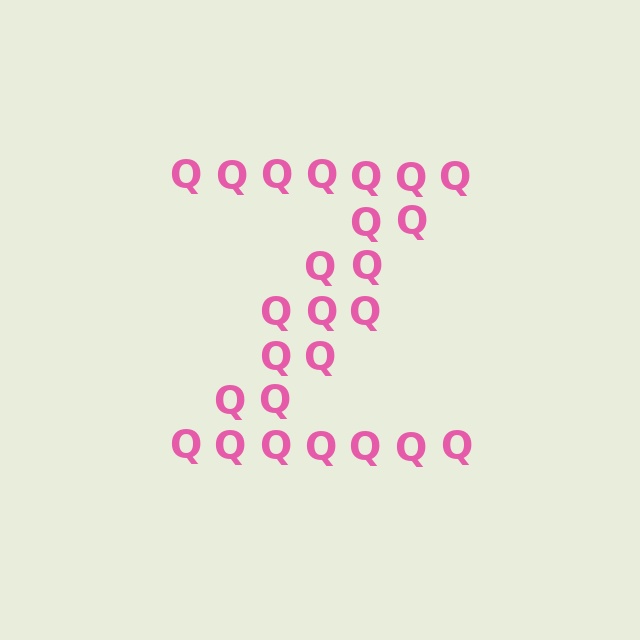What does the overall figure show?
The overall figure shows the letter Z.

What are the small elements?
The small elements are letter Q's.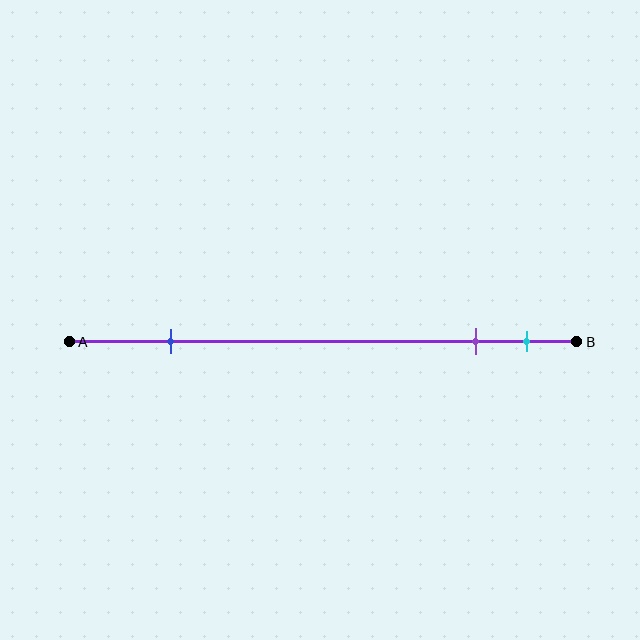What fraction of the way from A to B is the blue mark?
The blue mark is approximately 20% (0.2) of the way from A to B.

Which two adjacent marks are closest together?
The purple and cyan marks are the closest adjacent pair.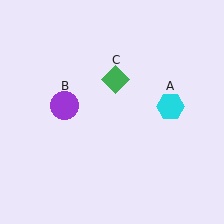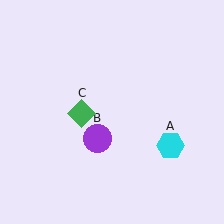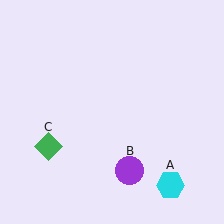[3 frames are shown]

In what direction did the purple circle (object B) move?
The purple circle (object B) moved down and to the right.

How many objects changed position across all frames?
3 objects changed position: cyan hexagon (object A), purple circle (object B), green diamond (object C).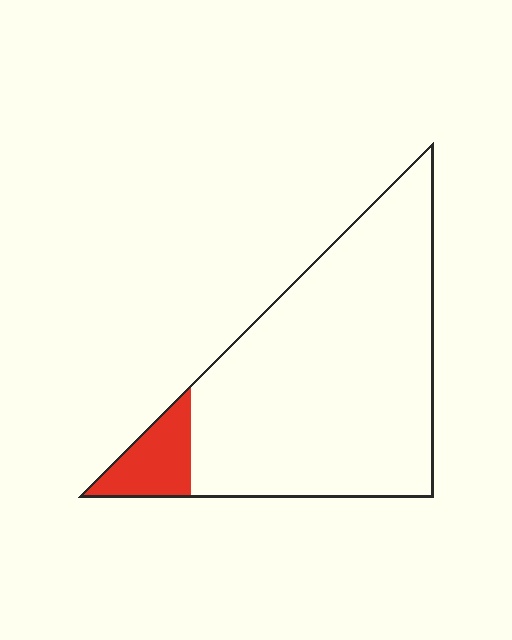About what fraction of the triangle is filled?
About one tenth (1/10).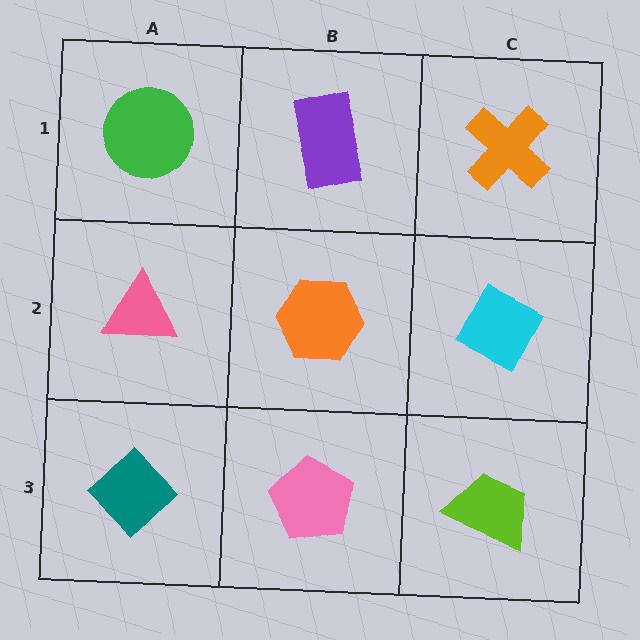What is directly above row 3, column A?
A pink triangle.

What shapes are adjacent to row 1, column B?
An orange hexagon (row 2, column B), a green circle (row 1, column A), an orange cross (row 1, column C).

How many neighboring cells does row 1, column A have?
2.